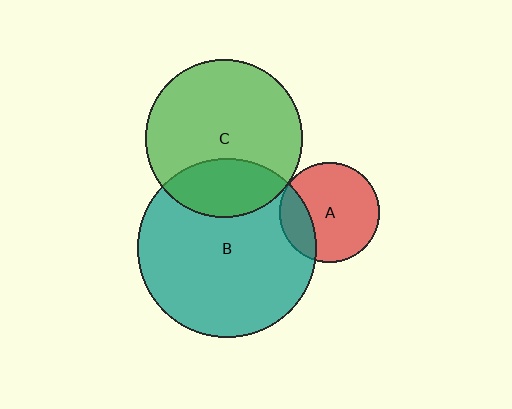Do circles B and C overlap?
Yes.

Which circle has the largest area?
Circle B (teal).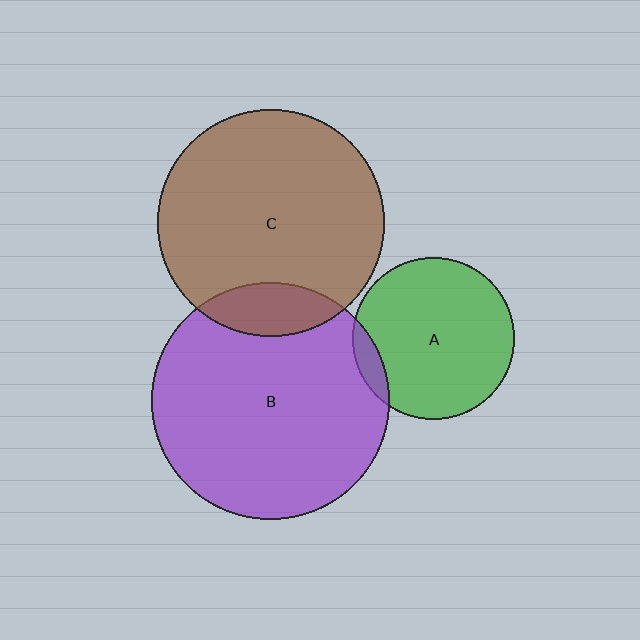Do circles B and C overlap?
Yes.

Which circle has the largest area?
Circle B (purple).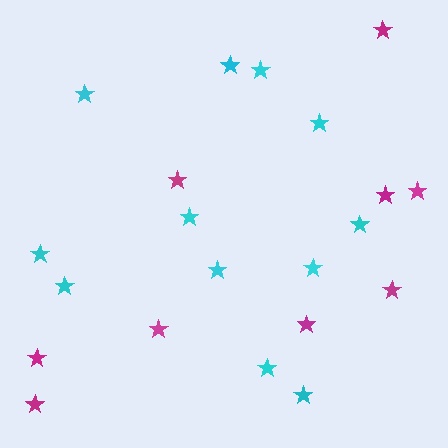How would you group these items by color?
There are 2 groups: one group of cyan stars (12) and one group of magenta stars (9).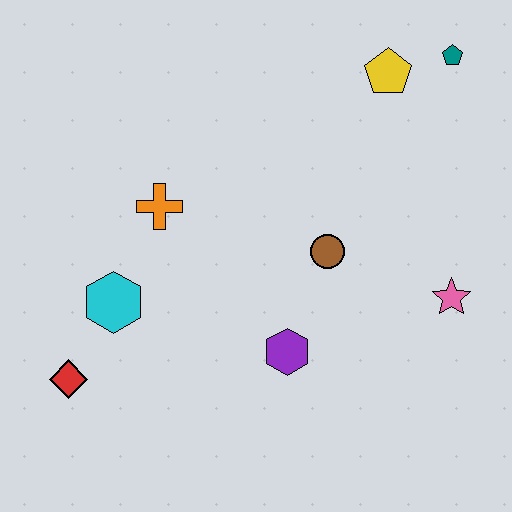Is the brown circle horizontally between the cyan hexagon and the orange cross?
No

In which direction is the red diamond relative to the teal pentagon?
The red diamond is to the left of the teal pentagon.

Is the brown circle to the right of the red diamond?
Yes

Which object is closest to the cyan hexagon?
The red diamond is closest to the cyan hexagon.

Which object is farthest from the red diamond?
The teal pentagon is farthest from the red diamond.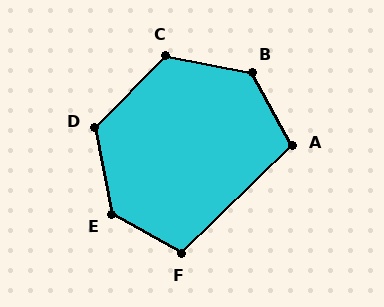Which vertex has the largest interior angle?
E, at approximately 131 degrees.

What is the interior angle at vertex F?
Approximately 106 degrees (obtuse).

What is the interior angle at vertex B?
Approximately 130 degrees (obtuse).